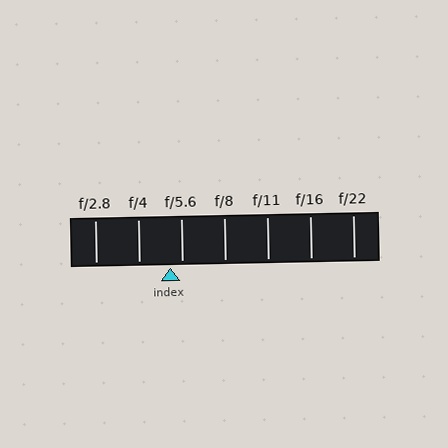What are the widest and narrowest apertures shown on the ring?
The widest aperture shown is f/2.8 and the narrowest is f/22.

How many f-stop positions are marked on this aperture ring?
There are 7 f-stop positions marked.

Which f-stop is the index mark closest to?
The index mark is closest to f/5.6.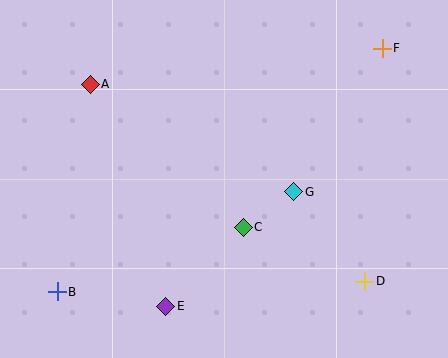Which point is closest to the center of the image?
Point C at (243, 227) is closest to the center.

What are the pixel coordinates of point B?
Point B is at (57, 292).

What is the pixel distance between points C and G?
The distance between C and G is 62 pixels.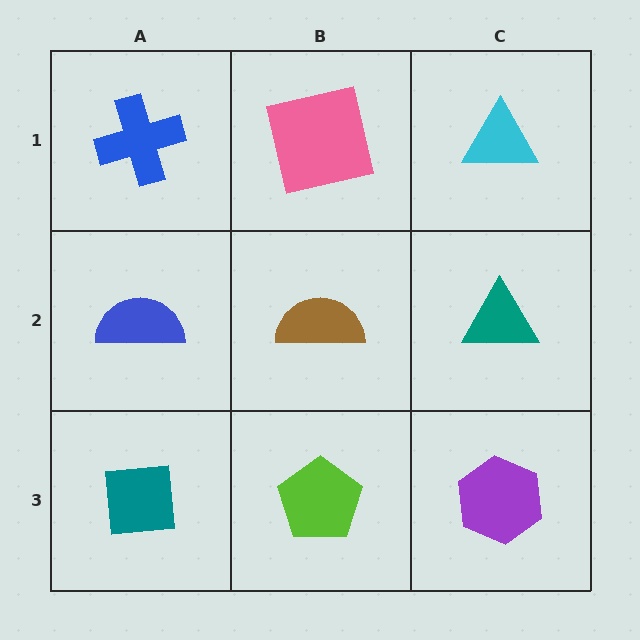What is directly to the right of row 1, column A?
A pink square.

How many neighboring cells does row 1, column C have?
2.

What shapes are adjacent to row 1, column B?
A brown semicircle (row 2, column B), a blue cross (row 1, column A), a cyan triangle (row 1, column C).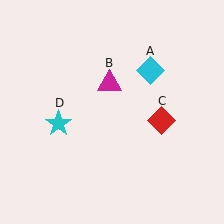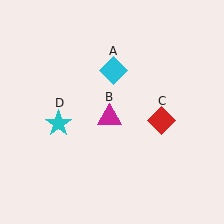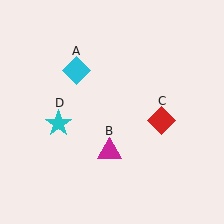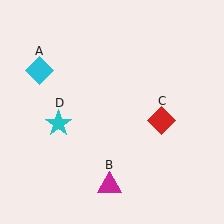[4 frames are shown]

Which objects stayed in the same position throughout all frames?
Red diamond (object C) and cyan star (object D) remained stationary.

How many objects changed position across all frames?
2 objects changed position: cyan diamond (object A), magenta triangle (object B).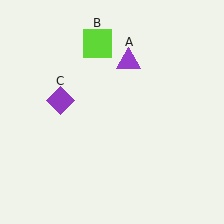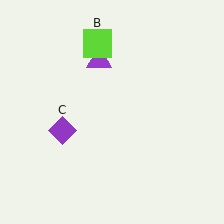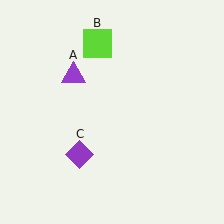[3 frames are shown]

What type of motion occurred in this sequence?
The purple triangle (object A), purple diamond (object C) rotated counterclockwise around the center of the scene.